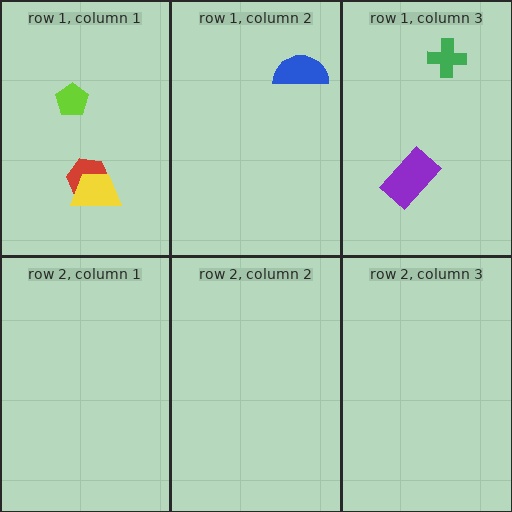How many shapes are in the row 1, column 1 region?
3.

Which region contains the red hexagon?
The row 1, column 1 region.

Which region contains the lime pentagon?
The row 1, column 1 region.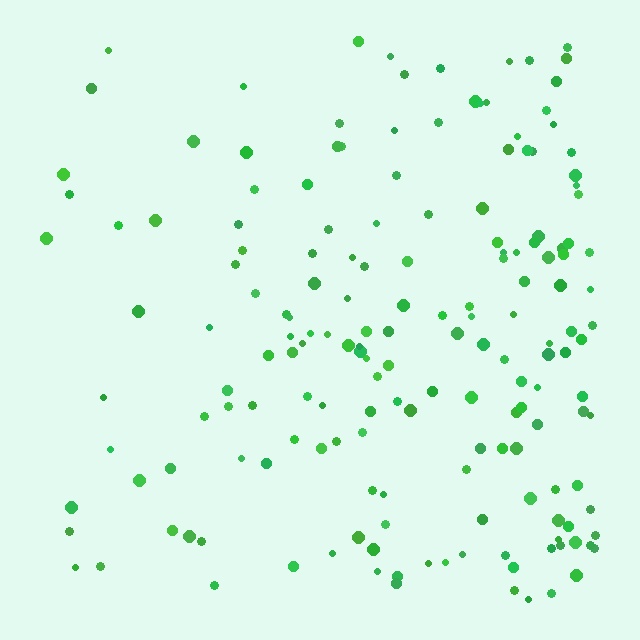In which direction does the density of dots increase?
From left to right, with the right side densest.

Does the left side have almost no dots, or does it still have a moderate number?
Still a moderate number, just noticeably fewer than the right.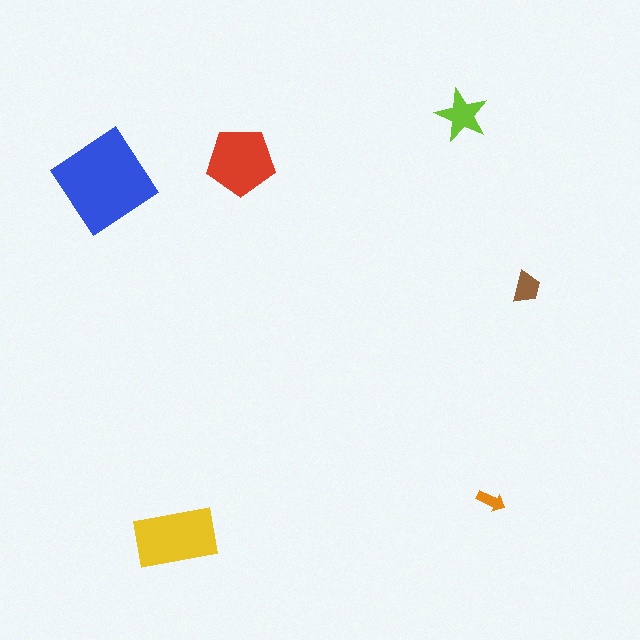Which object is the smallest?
The orange arrow.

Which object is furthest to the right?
The brown trapezoid is rightmost.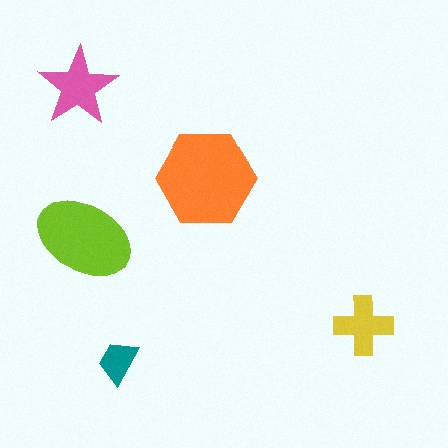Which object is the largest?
The orange hexagon.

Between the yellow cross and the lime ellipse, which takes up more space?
The lime ellipse.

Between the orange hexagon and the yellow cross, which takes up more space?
The orange hexagon.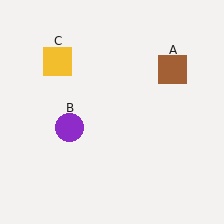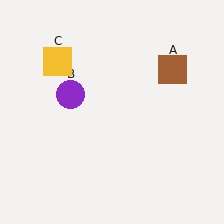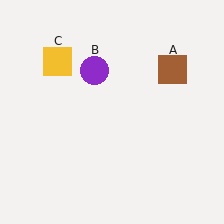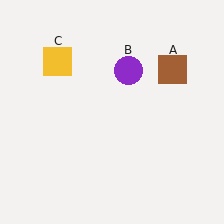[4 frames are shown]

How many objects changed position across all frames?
1 object changed position: purple circle (object B).